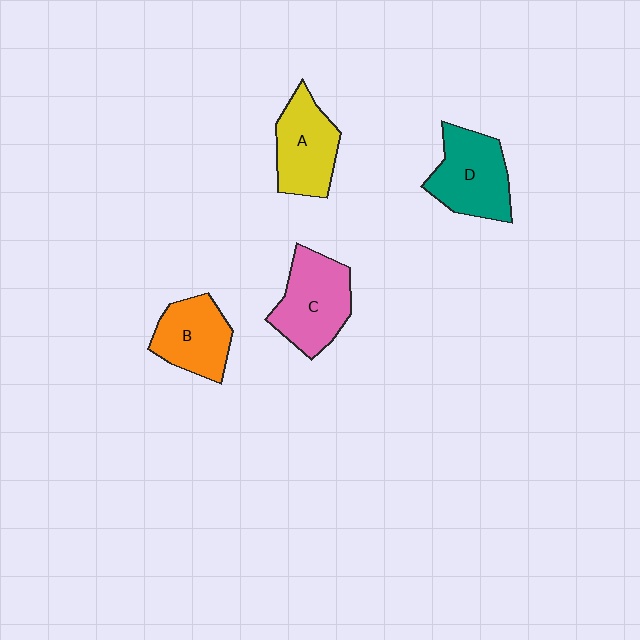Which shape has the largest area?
Shape C (pink).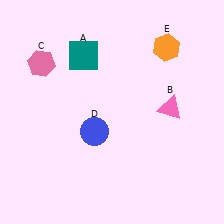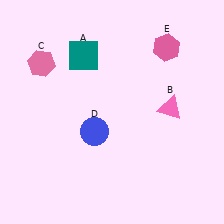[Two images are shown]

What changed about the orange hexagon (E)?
In Image 1, E is orange. In Image 2, it changed to pink.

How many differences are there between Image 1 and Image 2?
There is 1 difference between the two images.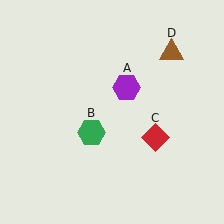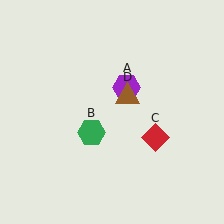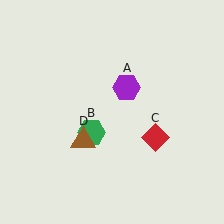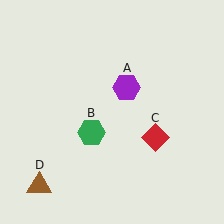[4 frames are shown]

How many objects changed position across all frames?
1 object changed position: brown triangle (object D).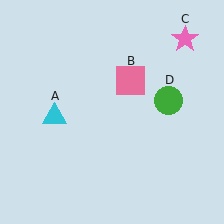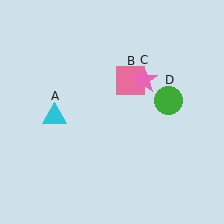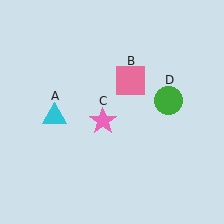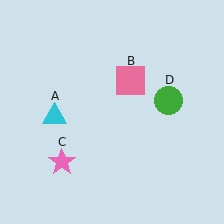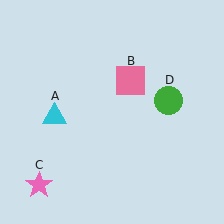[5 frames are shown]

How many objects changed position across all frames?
1 object changed position: pink star (object C).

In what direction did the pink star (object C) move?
The pink star (object C) moved down and to the left.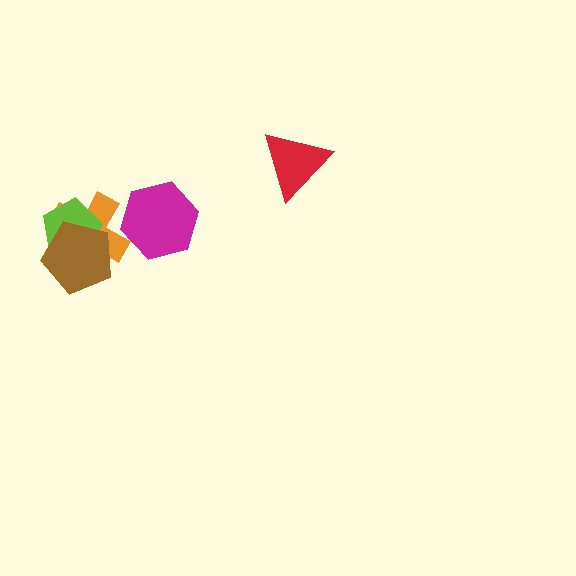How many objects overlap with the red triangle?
0 objects overlap with the red triangle.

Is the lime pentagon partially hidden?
Yes, it is partially covered by another shape.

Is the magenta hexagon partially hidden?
No, no other shape covers it.